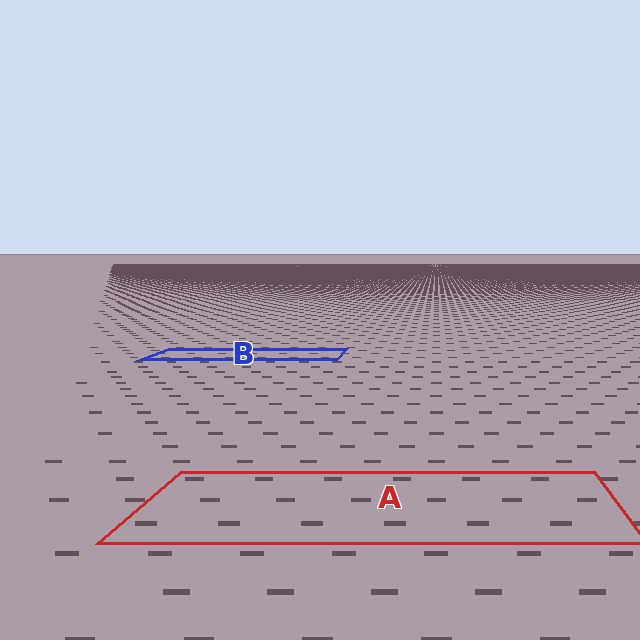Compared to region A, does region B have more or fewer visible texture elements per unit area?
Region B has more texture elements per unit area — they are packed more densely because it is farther away.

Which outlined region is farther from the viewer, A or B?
Region B is farther from the viewer — the texture elements inside it appear smaller and more densely packed.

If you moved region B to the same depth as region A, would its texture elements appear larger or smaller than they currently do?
They would appear larger. At a closer depth, the same texture elements are projected at a bigger on-screen size.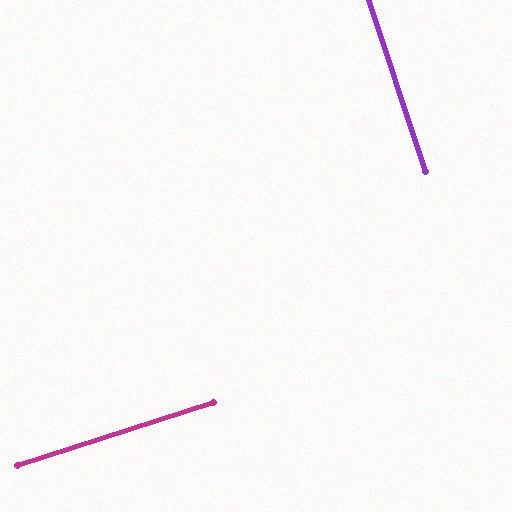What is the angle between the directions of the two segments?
Approximately 90 degrees.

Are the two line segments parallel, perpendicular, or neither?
Perpendicular — they meet at approximately 90°.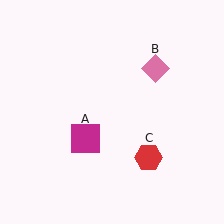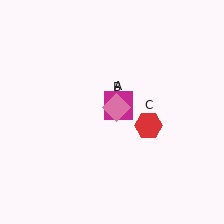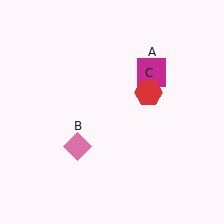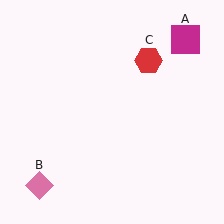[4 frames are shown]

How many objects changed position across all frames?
3 objects changed position: magenta square (object A), pink diamond (object B), red hexagon (object C).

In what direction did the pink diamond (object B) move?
The pink diamond (object B) moved down and to the left.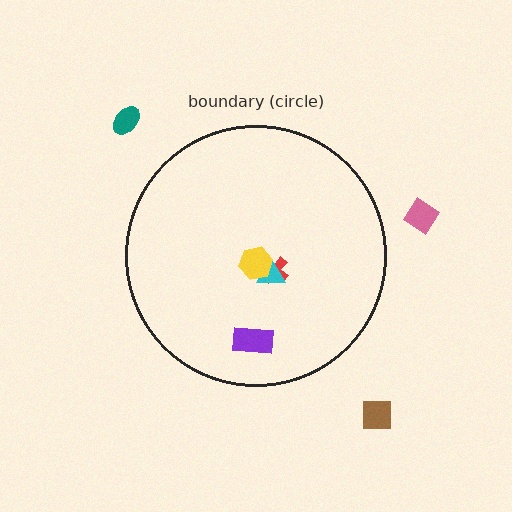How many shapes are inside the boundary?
4 inside, 3 outside.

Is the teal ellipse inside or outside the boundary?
Outside.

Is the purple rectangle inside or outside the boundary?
Inside.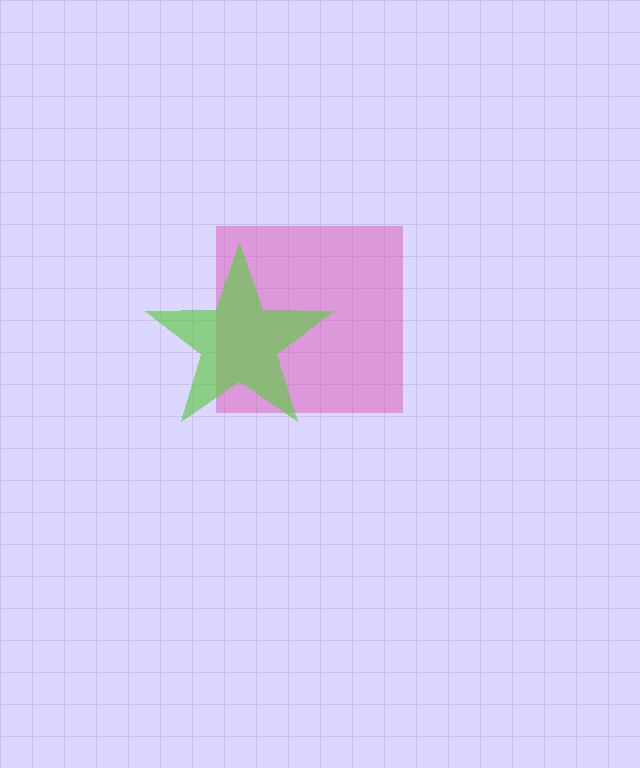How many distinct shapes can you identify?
There are 2 distinct shapes: a pink square, a lime star.